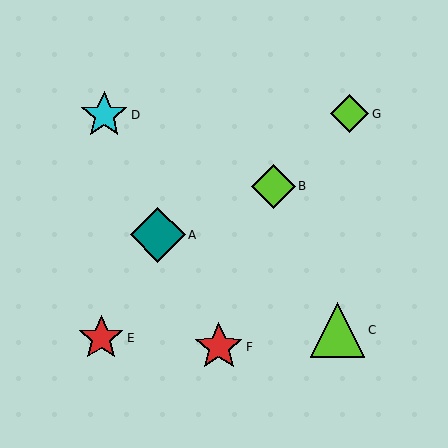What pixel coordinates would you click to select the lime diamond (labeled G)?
Click at (350, 114) to select the lime diamond G.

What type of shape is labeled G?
Shape G is a lime diamond.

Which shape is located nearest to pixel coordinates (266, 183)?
The lime diamond (labeled B) at (273, 187) is nearest to that location.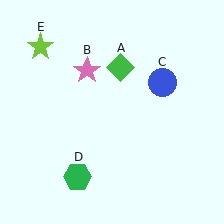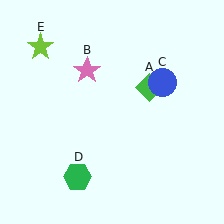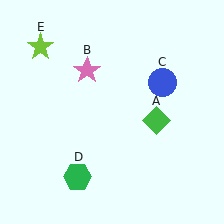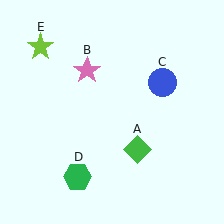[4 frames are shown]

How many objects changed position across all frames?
1 object changed position: green diamond (object A).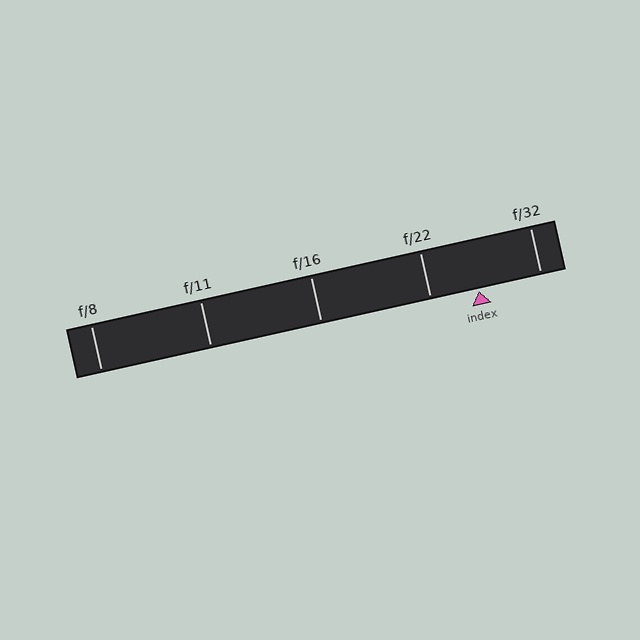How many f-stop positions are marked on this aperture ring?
There are 5 f-stop positions marked.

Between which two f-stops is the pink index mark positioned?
The index mark is between f/22 and f/32.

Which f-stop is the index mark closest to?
The index mark is closest to f/22.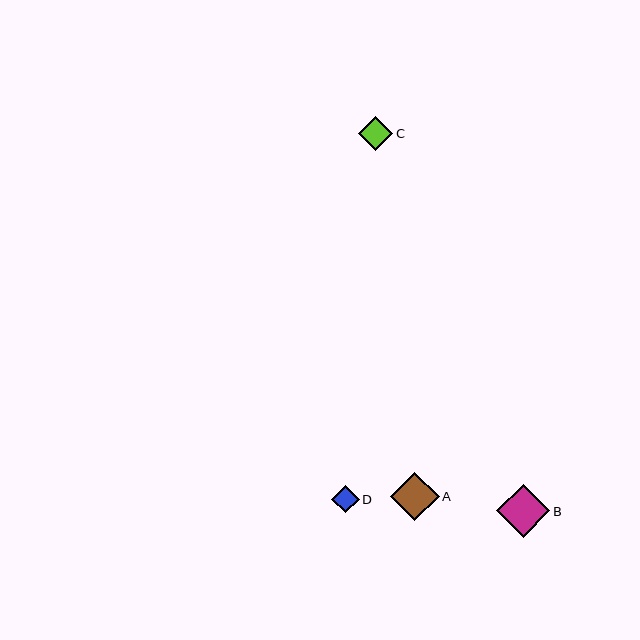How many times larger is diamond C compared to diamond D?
Diamond C is approximately 1.2 times the size of diamond D.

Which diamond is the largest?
Diamond B is the largest with a size of approximately 53 pixels.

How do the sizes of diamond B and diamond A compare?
Diamond B and diamond A are approximately the same size.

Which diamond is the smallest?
Diamond D is the smallest with a size of approximately 28 pixels.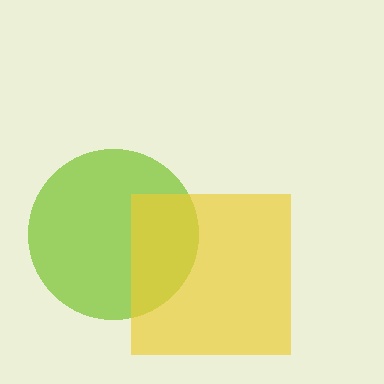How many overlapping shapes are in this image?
There are 2 overlapping shapes in the image.